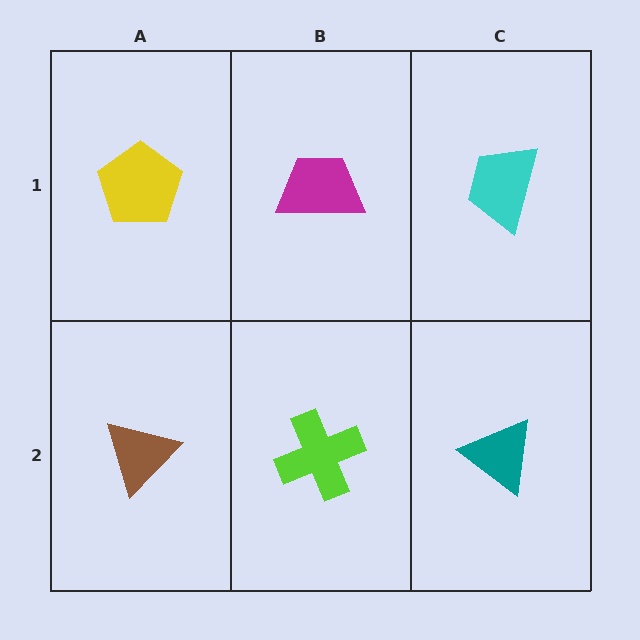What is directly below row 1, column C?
A teal triangle.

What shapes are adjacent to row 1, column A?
A brown triangle (row 2, column A), a magenta trapezoid (row 1, column B).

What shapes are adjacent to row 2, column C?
A cyan trapezoid (row 1, column C), a lime cross (row 2, column B).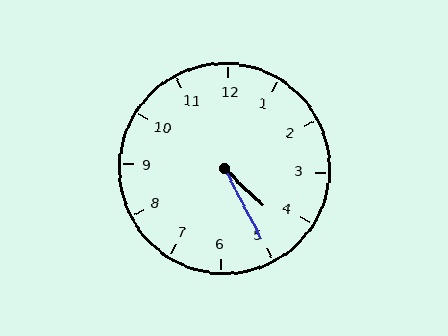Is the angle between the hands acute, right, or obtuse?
It is acute.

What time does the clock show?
4:25.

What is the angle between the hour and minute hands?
Approximately 18 degrees.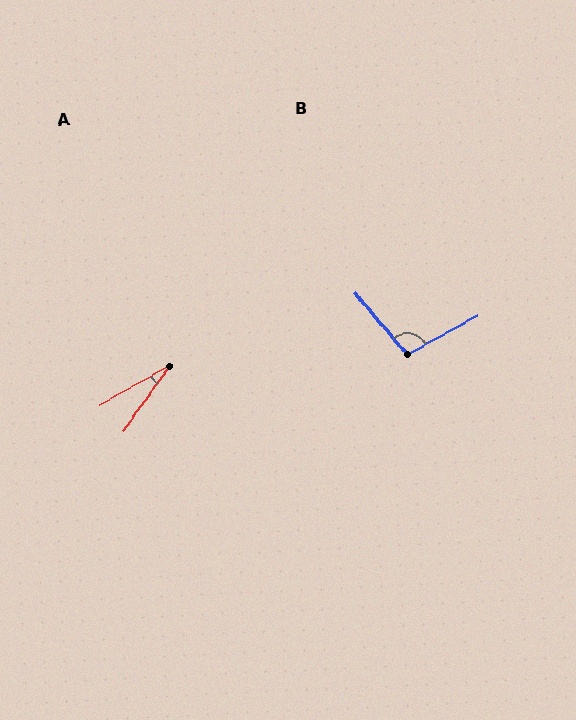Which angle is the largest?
B, at approximately 102 degrees.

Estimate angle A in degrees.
Approximately 25 degrees.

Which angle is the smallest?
A, at approximately 25 degrees.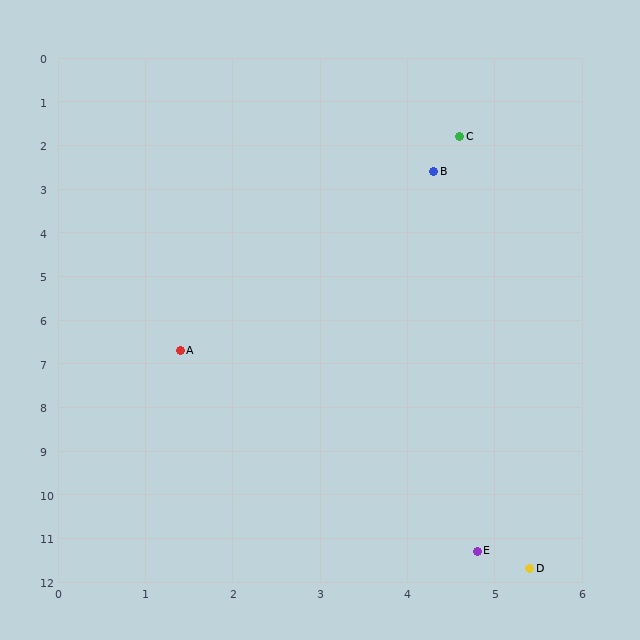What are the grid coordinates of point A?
Point A is at approximately (1.4, 6.7).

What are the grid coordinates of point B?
Point B is at approximately (4.3, 2.6).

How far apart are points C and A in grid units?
Points C and A are about 5.9 grid units apart.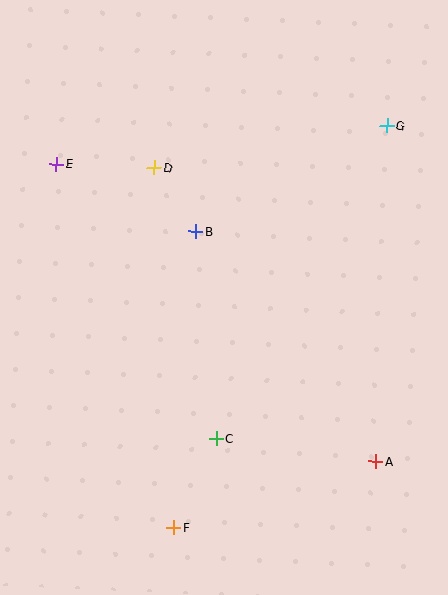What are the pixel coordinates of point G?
Point G is at (387, 125).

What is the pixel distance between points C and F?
The distance between C and F is 98 pixels.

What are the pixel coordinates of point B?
Point B is at (196, 231).